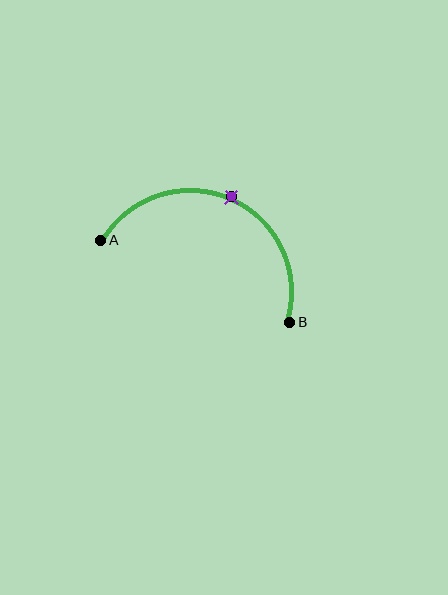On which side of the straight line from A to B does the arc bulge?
The arc bulges above the straight line connecting A and B.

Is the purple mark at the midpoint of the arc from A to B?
Yes. The purple mark lies on the arc at equal arc-length from both A and B — it is the arc midpoint.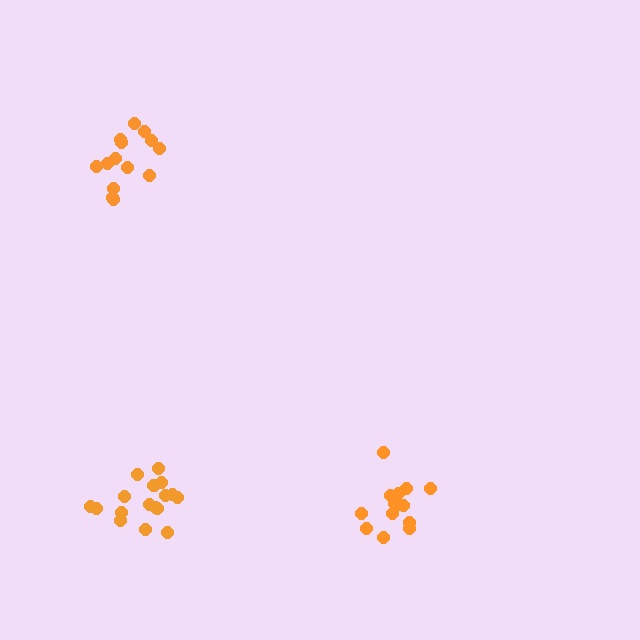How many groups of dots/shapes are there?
There are 3 groups.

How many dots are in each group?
Group 1: 14 dots, Group 2: 17 dots, Group 3: 14 dots (45 total).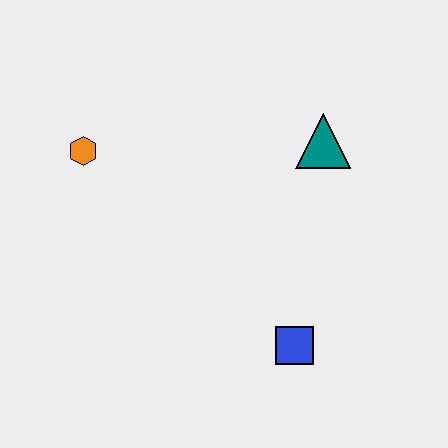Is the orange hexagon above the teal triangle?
No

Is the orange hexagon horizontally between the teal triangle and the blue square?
No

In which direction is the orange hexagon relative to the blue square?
The orange hexagon is to the left of the blue square.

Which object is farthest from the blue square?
The orange hexagon is farthest from the blue square.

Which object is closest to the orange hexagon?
The teal triangle is closest to the orange hexagon.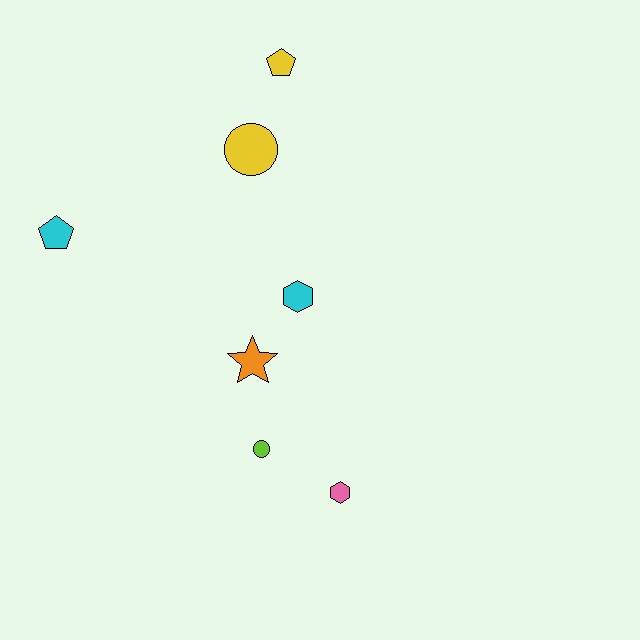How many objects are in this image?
There are 7 objects.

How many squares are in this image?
There are no squares.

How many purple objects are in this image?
There are no purple objects.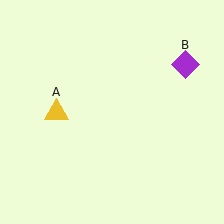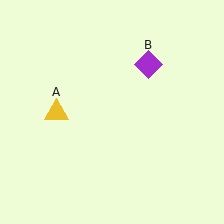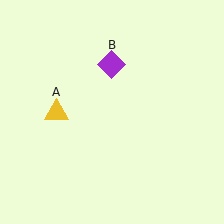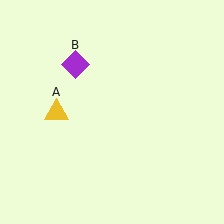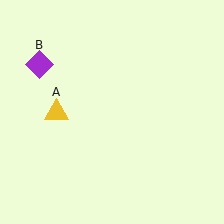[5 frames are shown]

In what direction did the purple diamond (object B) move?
The purple diamond (object B) moved left.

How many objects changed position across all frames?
1 object changed position: purple diamond (object B).